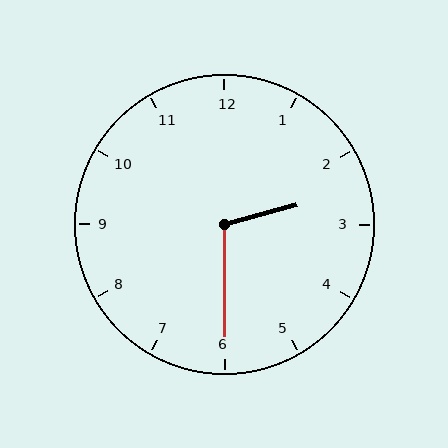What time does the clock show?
2:30.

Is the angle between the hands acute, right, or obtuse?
It is obtuse.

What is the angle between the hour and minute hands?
Approximately 105 degrees.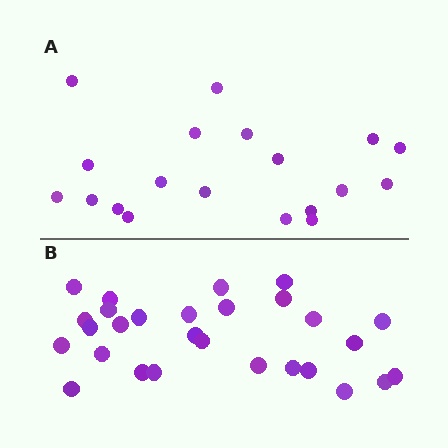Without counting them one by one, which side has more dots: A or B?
Region B (the bottom region) has more dots.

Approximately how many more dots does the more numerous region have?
Region B has roughly 8 or so more dots than region A.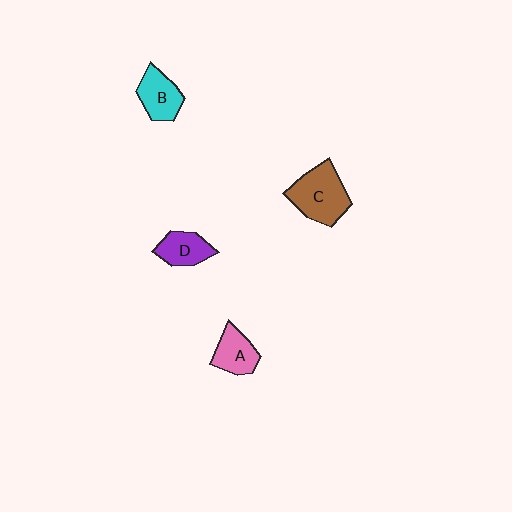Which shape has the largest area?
Shape C (brown).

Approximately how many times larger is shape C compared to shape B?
Approximately 1.5 times.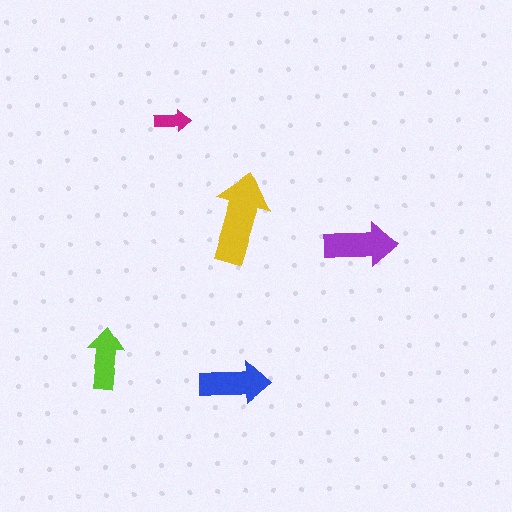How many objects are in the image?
There are 5 objects in the image.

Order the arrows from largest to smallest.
the yellow one, the purple one, the blue one, the lime one, the magenta one.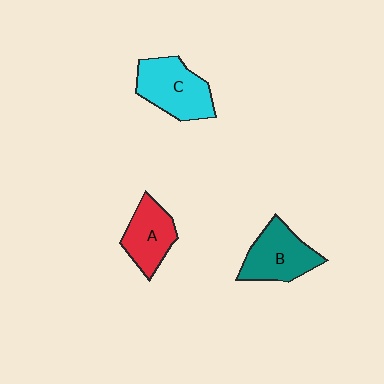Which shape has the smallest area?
Shape A (red).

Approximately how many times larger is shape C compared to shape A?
Approximately 1.3 times.